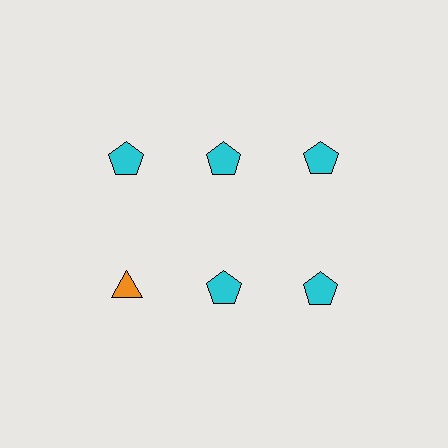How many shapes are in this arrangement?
There are 6 shapes arranged in a grid pattern.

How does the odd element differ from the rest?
It differs in both color (orange instead of cyan) and shape (triangle instead of pentagon).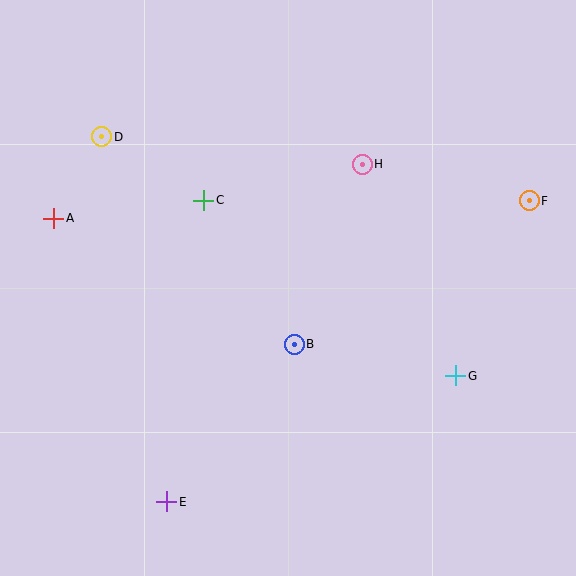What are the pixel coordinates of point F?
Point F is at (529, 201).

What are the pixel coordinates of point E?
Point E is at (167, 502).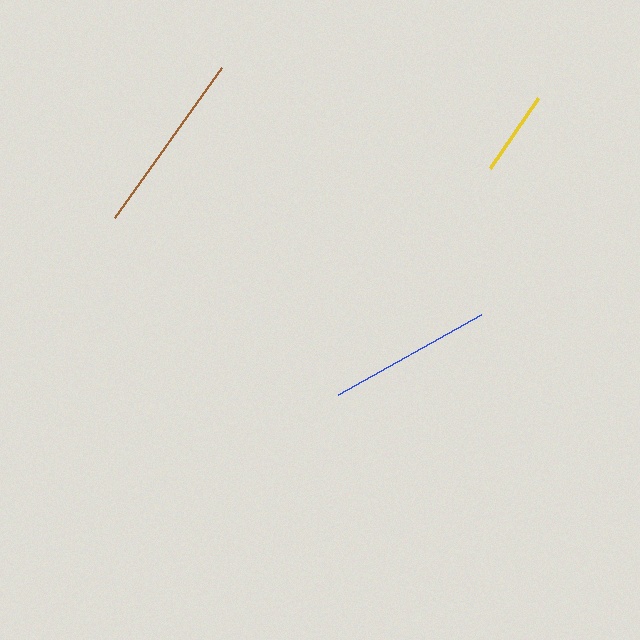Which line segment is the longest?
The brown line is the longest at approximately 185 pixels.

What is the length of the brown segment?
The brown segment is approximately 185 pixels long.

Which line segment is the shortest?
The yellow line is the shortest at approximately 85 pixels.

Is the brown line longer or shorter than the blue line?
The brown line is longer than the blue line.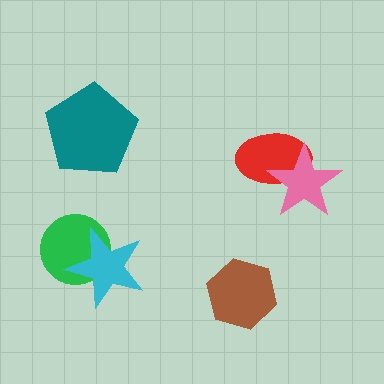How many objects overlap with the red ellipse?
1 object overlaps with the red ellipse.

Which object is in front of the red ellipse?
The pink star is in front of the red ellipse.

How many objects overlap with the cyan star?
1 object overlaps with the cyan star.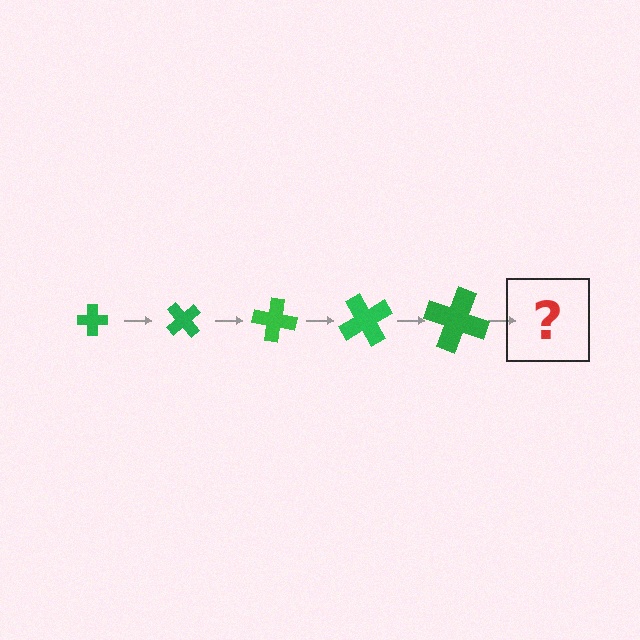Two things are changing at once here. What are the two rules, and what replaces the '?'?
The two rules are that the cross grows larger each step and it rotates 50 degrees each step. The '?' should be a cross, larger than the previous one and rotated 250 degrees from the start.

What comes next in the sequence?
The next element should be a cross, larger than the previous one and rotated 250 degrees from the start.